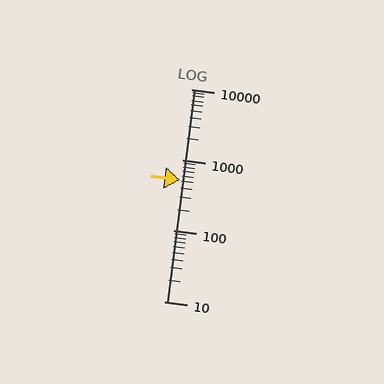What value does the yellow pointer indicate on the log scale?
The pointer indicates approximately 530.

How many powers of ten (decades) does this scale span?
The scale spans 3 decades, from 10 to 10000.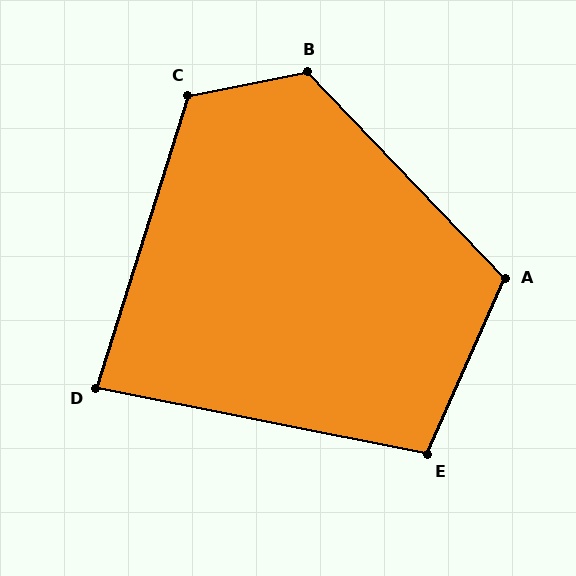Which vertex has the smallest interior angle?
D, at approximately 84 degrees.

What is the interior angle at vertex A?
Approximately 112 degrees (obtuse).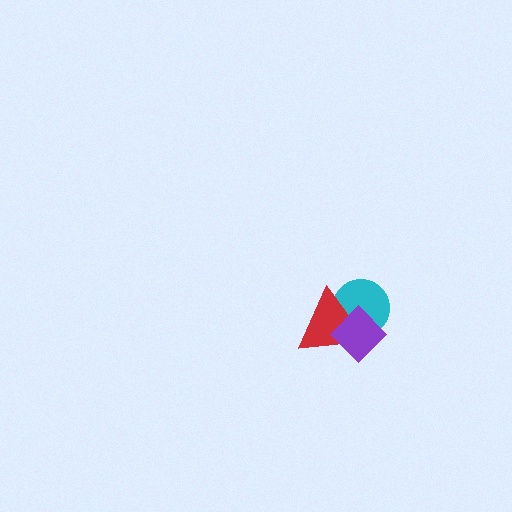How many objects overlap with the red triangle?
2 objects overlap with the red triangle.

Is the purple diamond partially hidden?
No, no other shape covers it.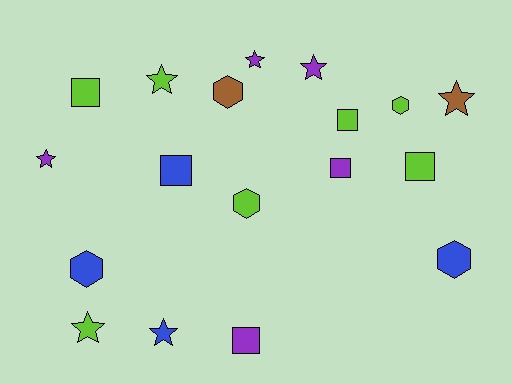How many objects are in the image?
There are 18 objects.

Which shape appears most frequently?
Star, with 7 objects.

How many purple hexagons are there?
There are no purple hexagons.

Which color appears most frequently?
Lime, with 7 objects.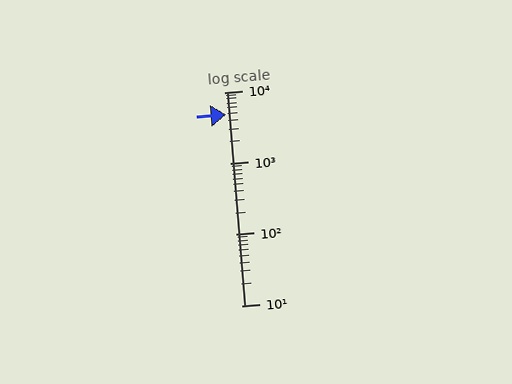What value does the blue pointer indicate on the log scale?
The pointer indicates approximately 4800.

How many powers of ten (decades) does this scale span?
The scale spans 3 decades, from 10 to 10000.